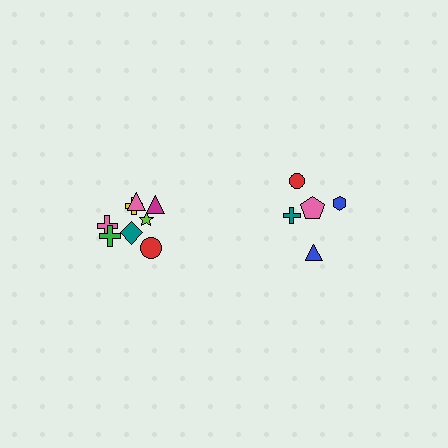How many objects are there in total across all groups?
There are 13 objects.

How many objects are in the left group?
There are 8 objects.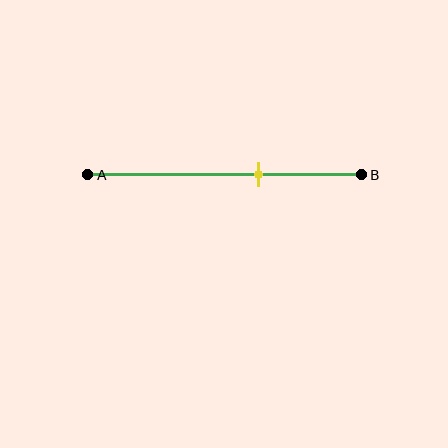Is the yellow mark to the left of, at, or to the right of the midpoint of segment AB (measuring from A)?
The yellow mark is to the right of the midpoint of segment AB.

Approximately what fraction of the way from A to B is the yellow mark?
The yellow mark is approximately 60% of the way from A to B.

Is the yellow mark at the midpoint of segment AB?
No, the mark is at about 60% from A, not at the 50% midpoint.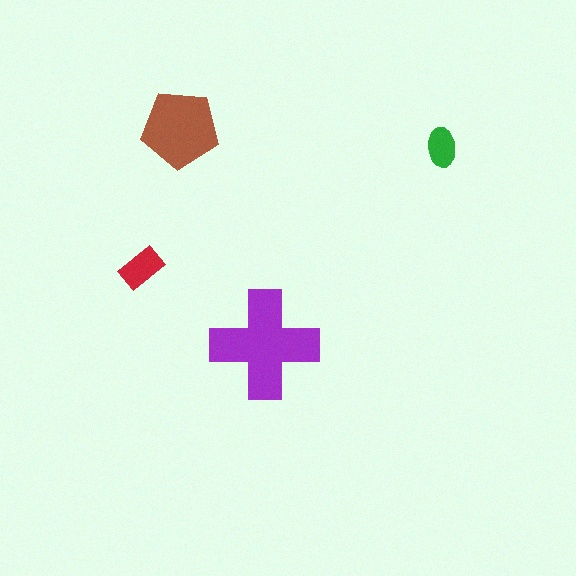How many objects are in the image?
There are 4 objects in the image.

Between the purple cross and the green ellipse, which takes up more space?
The purple cross.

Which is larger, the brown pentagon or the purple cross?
The purple cross.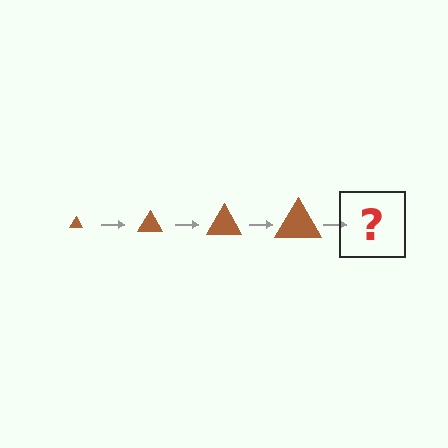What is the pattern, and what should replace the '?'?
The pattern is that the triangle gets progressively larger each step. The '?' should be a brown triangle, larger than the previous one.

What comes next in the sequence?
The next element should be a brown triangle, larger than the previous one.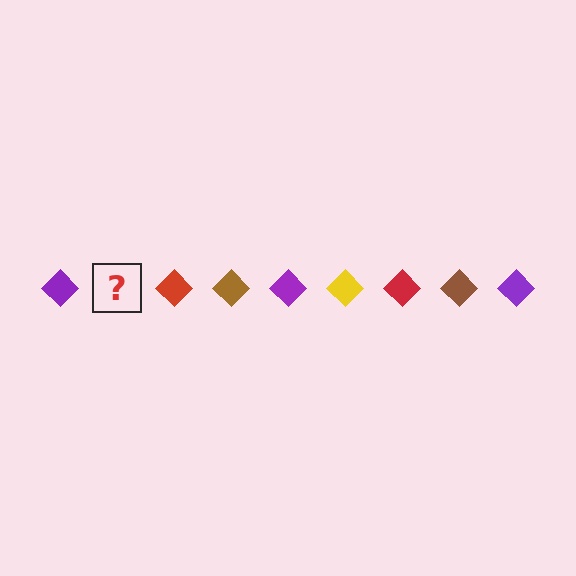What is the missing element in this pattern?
The missing element is a yellow diamond.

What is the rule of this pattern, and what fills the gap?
The rule is that the pattern cycles through purple, yellow, red, brown diamonds. The gap should be filled with a yellow diamond.